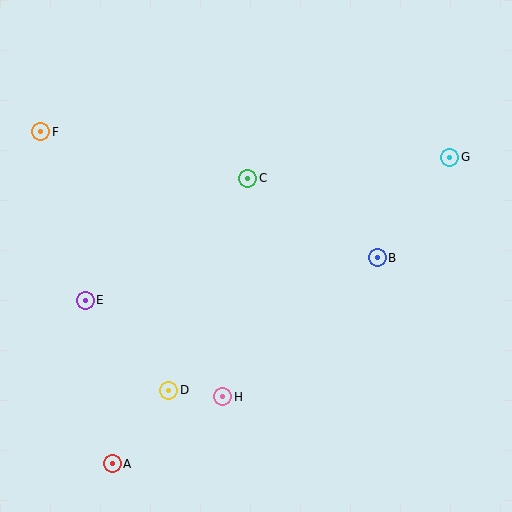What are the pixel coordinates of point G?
Point G is at (450, 157).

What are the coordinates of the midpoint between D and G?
The midpoint between D and G is at (309, 274).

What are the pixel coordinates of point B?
Point B is at (377, 258).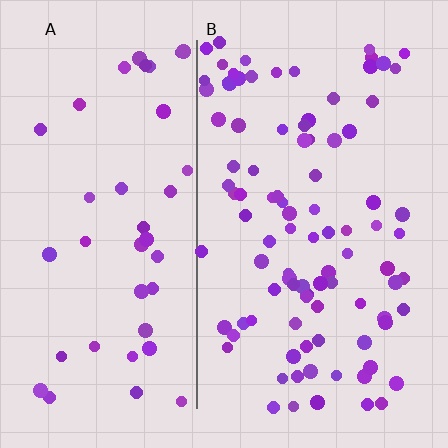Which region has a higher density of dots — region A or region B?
B (the right).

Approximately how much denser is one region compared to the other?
Approximately 2.3× — region B over region A.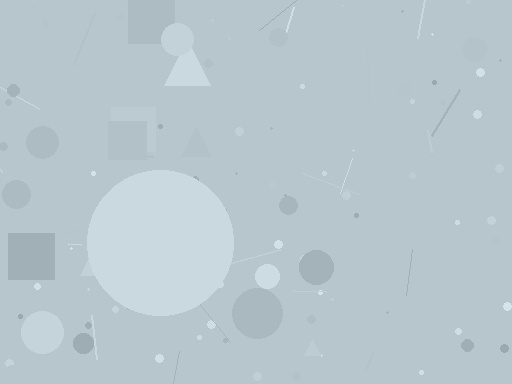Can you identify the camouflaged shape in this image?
The camouflaged shape is a circle.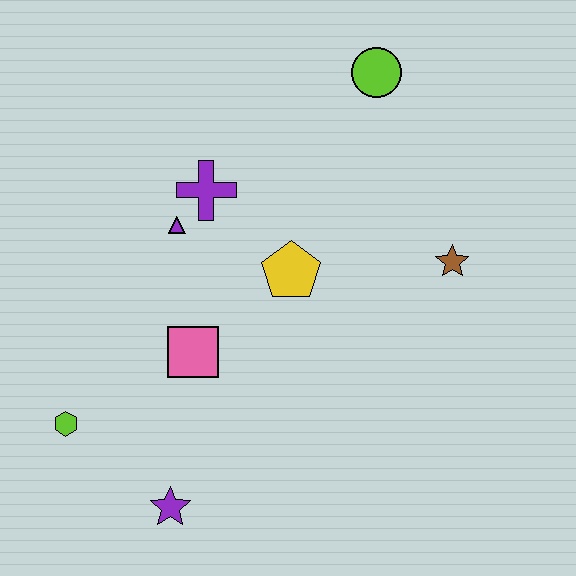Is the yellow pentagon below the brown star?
Yes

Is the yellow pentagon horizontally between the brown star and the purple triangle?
Yes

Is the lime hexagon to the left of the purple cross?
Yes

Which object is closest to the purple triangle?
The purple cross is closest to the purple triangle.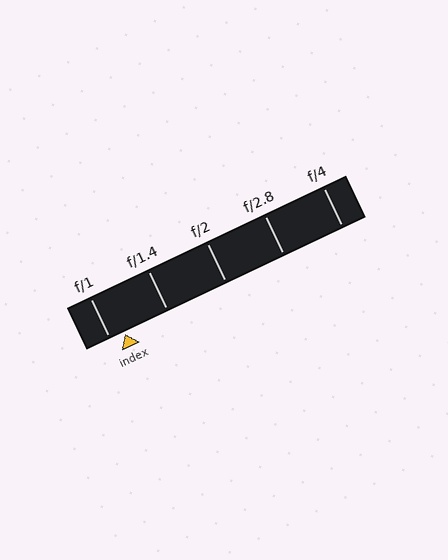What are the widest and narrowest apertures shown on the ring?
The widest aperture shown is f/1 and the narrowest is f/4.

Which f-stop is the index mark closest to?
The index mark is closest to f/1.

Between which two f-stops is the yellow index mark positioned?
The index mark is between f/1 and f/1.4.